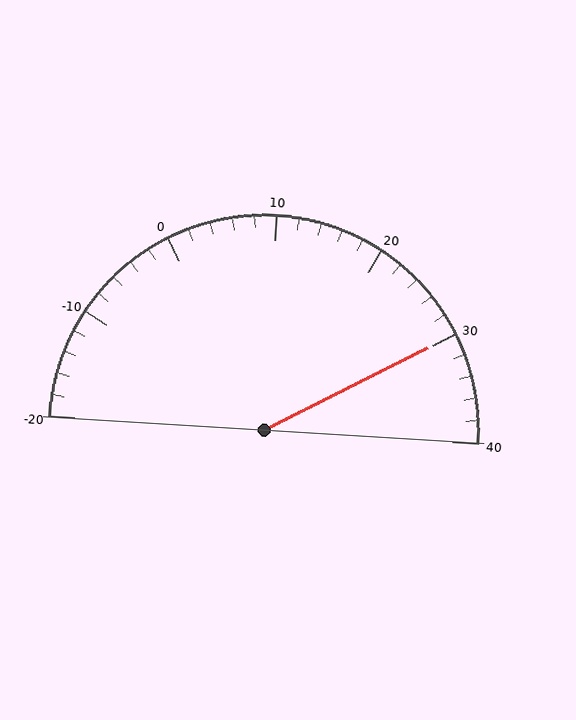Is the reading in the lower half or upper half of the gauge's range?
The reading is in the upper half of the range (-20 to 40).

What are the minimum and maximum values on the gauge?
The gauge ranges from -20 to 40.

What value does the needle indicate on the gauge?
The needle indicates approximately 30.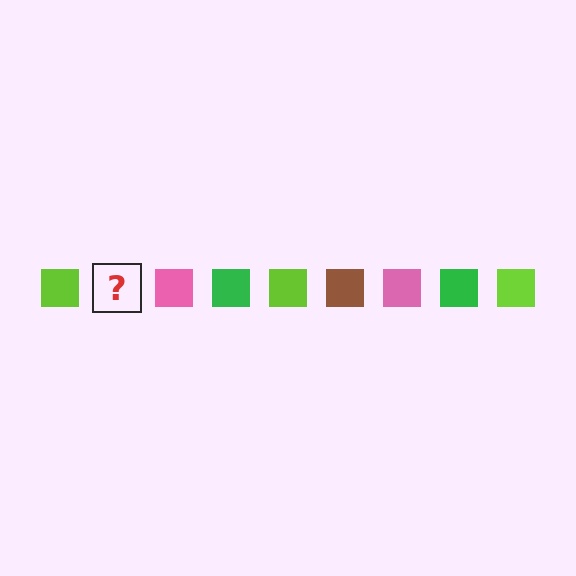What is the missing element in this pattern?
The missing element is a brown square.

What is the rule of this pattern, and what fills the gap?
The rule is that the pattern cycles through lime, brown, pink, green squares. The gap should be filled with a brown square.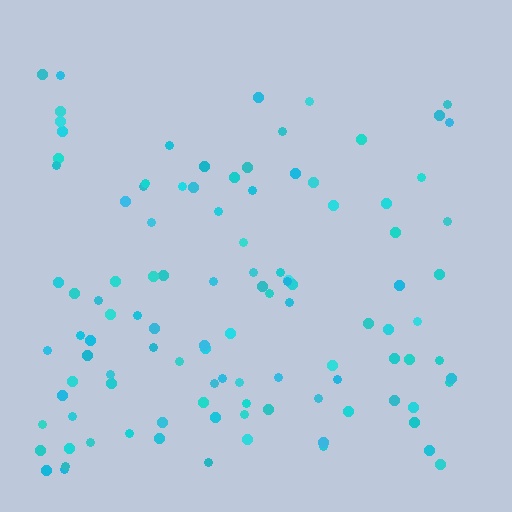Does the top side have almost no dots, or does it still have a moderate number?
Still a moderate number, just noticeably fewer than the bottom.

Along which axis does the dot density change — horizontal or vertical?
Vertical.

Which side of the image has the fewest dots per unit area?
The top.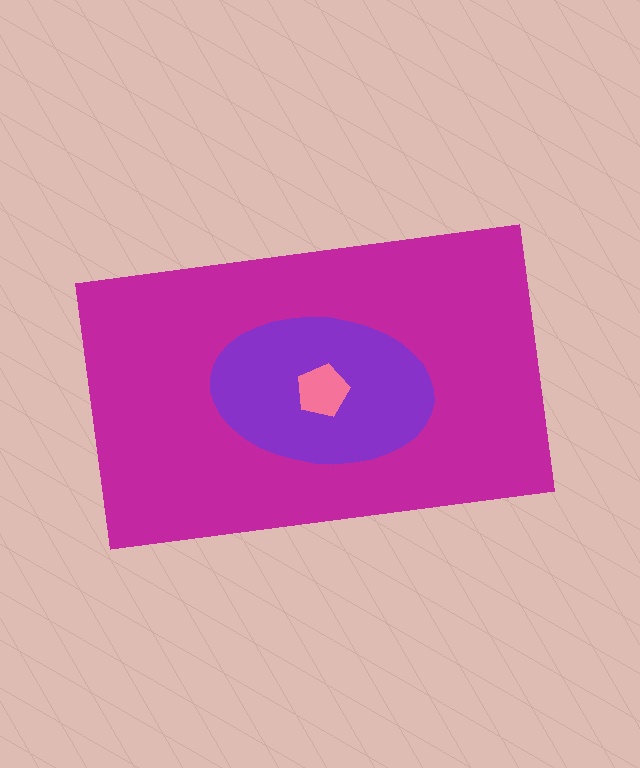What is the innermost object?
The pink pentagon.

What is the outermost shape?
The magenta rectangle.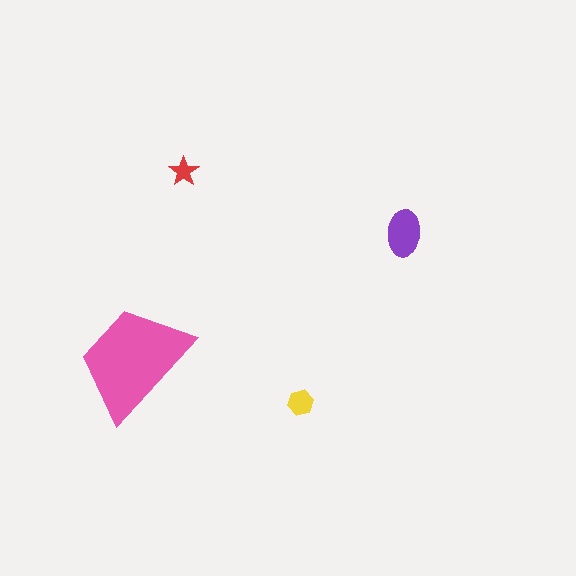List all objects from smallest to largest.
The red star, the yellow hexagon, the purple ellipse, the pink trapezoid.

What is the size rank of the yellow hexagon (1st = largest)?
3rd.